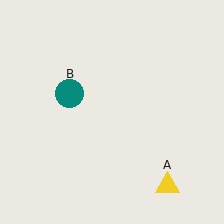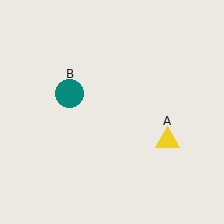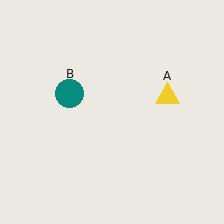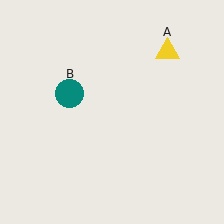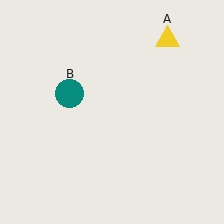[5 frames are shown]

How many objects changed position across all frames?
1 object changed position: yellow triangle (object A).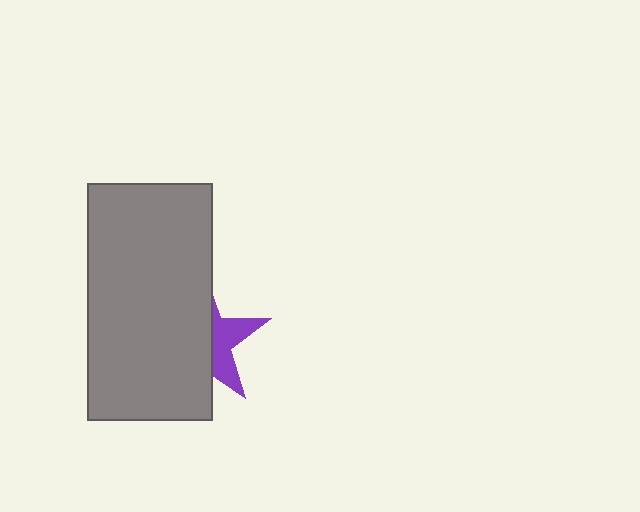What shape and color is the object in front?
The object in front is a gray rectangle.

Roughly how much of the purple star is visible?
A small part of it is visible (roughly 35%).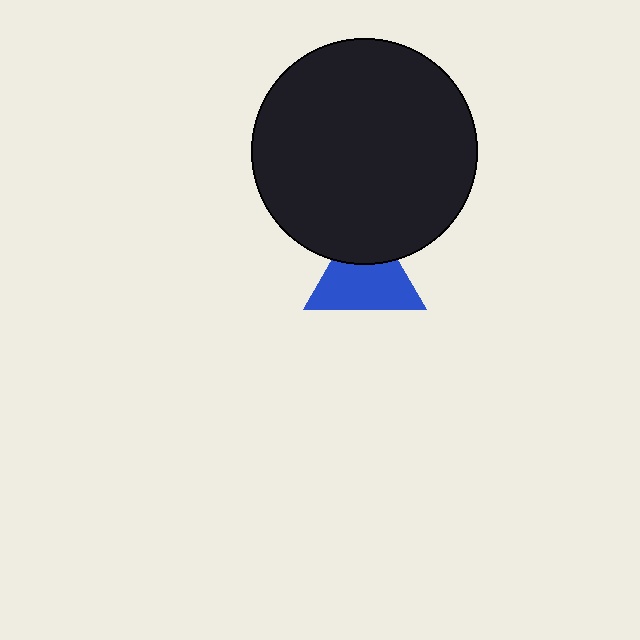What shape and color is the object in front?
The object in front is a black circle.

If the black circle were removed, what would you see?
You would see the complete blue triangle.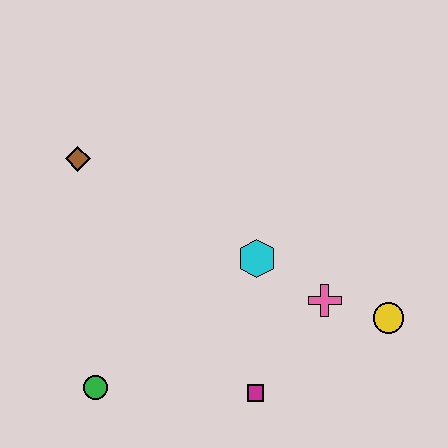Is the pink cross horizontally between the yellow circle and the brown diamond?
Yes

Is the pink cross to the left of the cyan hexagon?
No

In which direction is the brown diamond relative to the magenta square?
The brown diamond is above the magenta square.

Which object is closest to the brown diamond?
The cyan hexagon is closest to the brown diamond.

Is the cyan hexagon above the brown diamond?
No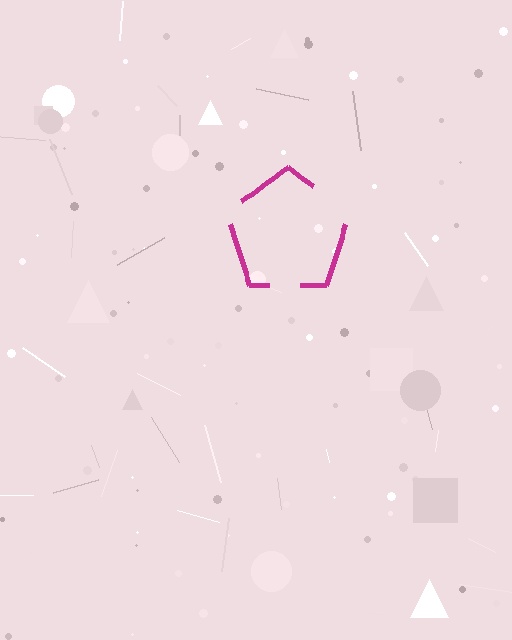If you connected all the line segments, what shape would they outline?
They would outline a pentagon.